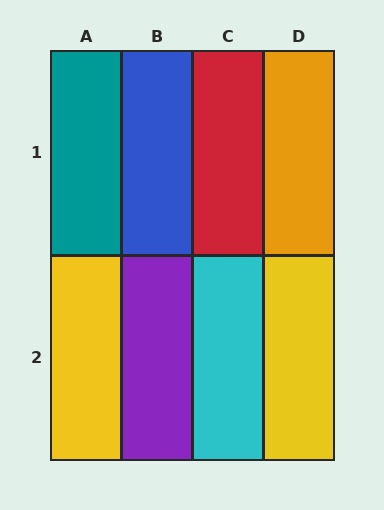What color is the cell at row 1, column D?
Orange.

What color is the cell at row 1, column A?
Teal.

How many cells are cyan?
1 cell is cyan.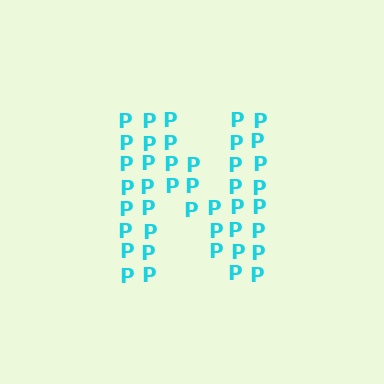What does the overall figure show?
The overall figure shows the letter N.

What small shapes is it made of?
It is made of small letter P's.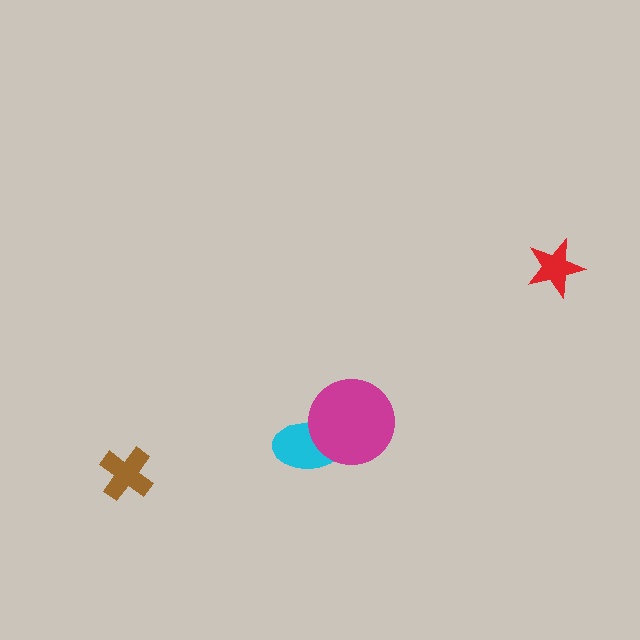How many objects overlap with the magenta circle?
1 object overlaps with the magenta circle.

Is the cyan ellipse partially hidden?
Yes, it is partially covered by another shape.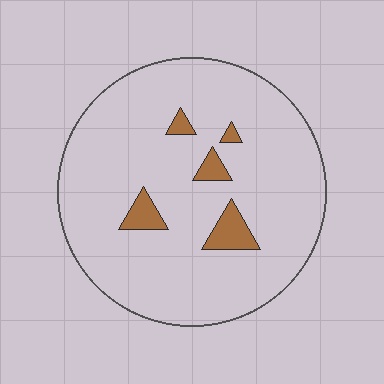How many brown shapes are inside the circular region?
5.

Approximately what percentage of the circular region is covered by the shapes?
Approximately 5%.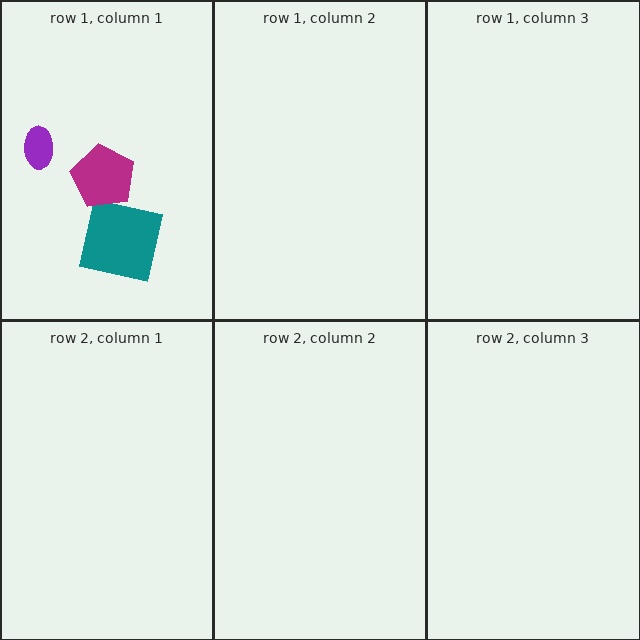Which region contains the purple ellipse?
The row 1, column 1 region.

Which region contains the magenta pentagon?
The row 1, column 1 region.